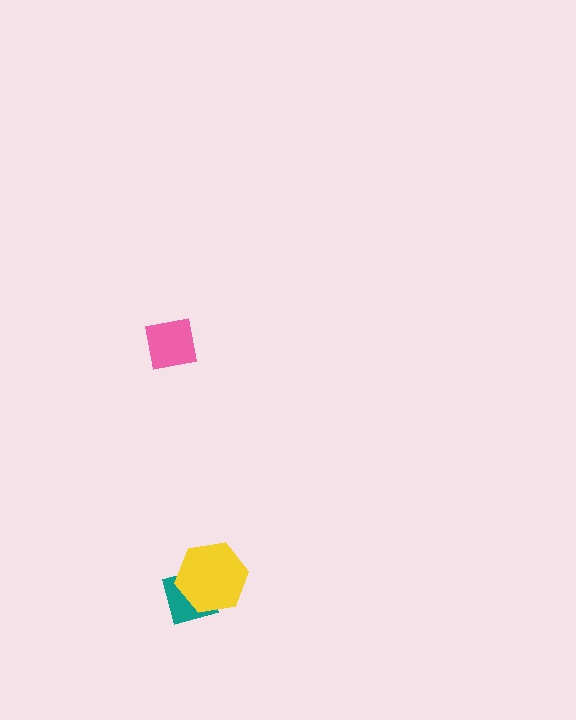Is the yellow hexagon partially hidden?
No, no other shape covers it.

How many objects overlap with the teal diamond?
1 object overlaps with the teal diamond.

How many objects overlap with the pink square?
0 objects overlap with the pink square.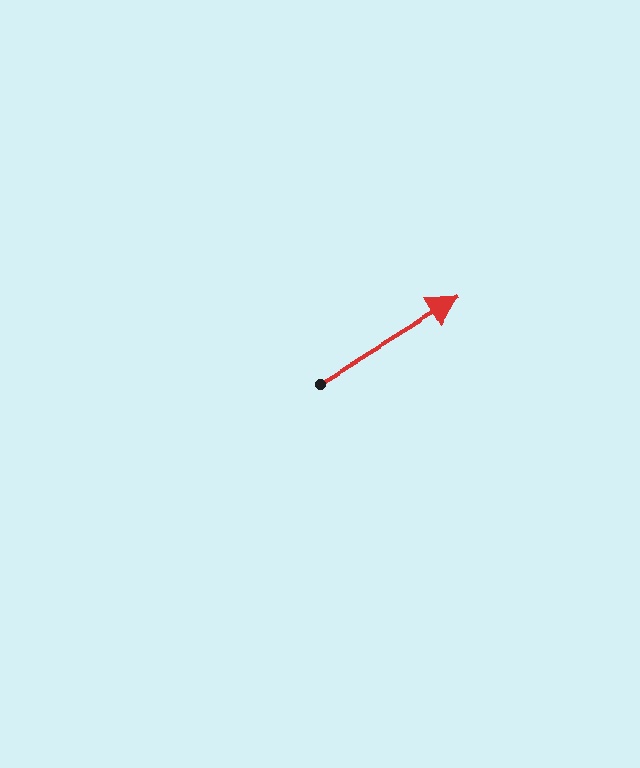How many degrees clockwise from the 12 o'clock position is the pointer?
Approximately 59 degrees.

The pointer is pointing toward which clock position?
Roughly 2 o'clock.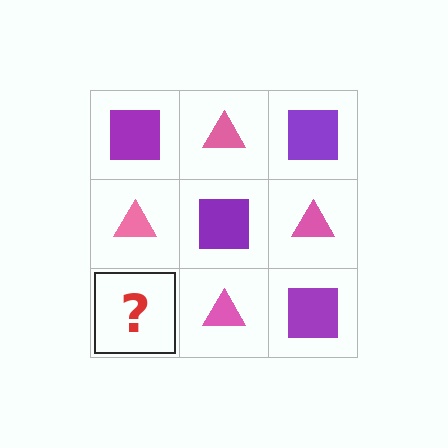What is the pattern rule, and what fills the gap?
The rule is that it alternates purple square and pink triangle in a checkerboard pattern. The gap should be filled with a purple square.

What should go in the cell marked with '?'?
The missing cell should contain a purple square.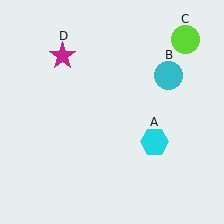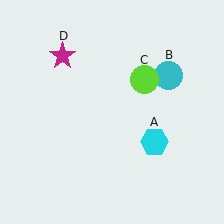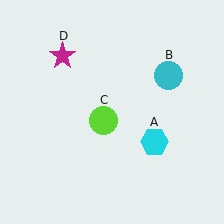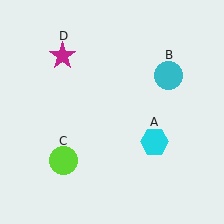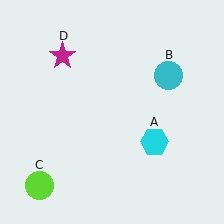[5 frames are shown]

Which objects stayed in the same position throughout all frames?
Cyan hexagon (object A) and cyan circle (object B) and magenta star (object D) remained stationary.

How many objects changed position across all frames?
1 object changed position: lime circle (object C).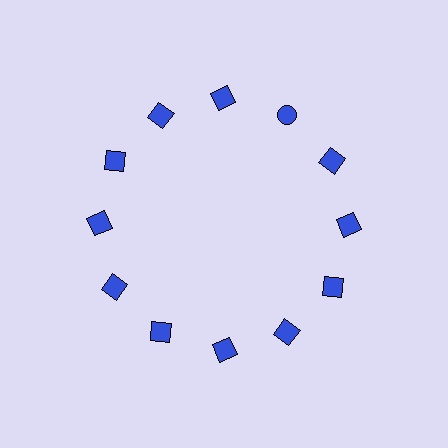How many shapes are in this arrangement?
There are 12 shapes arranged in a ring pattern.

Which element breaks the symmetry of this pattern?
The blue circle at roughly the 1 o'clock position breaks the symmetry. All other shapes are blue squares.